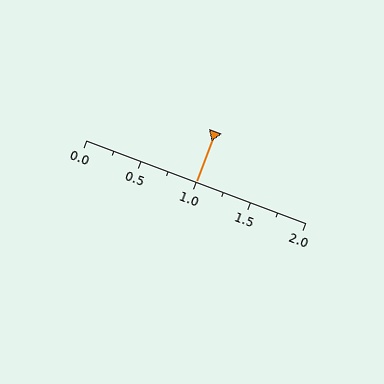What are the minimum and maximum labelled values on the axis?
The axis runs from 0.0 to 2.0.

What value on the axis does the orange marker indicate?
The marker indicates approximately 1.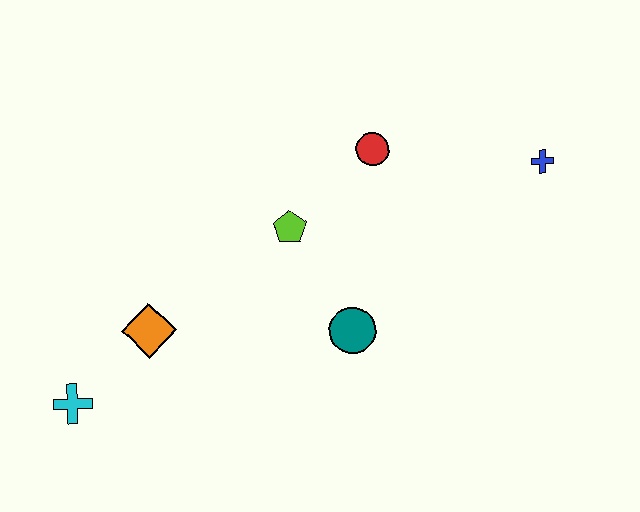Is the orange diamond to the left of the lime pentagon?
Yes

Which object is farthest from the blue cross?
The cyan cross is farthest from the blue cross.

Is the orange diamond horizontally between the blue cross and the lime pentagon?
No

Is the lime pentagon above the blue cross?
No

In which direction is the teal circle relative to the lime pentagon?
The teal circle is below the lime pentagon.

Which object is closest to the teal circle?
The lime pentagon is closest to the teal circle.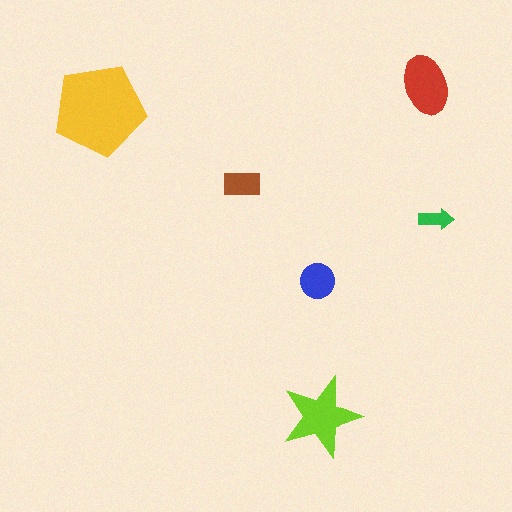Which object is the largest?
The yellow pentagon.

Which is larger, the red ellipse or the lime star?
The lime star.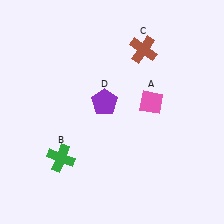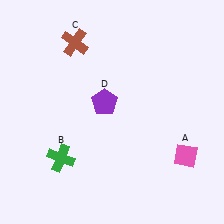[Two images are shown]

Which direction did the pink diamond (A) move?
The pink diamond (A) moved down.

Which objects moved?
The objects that moved are: the pink diamond (A), the brown cross (C).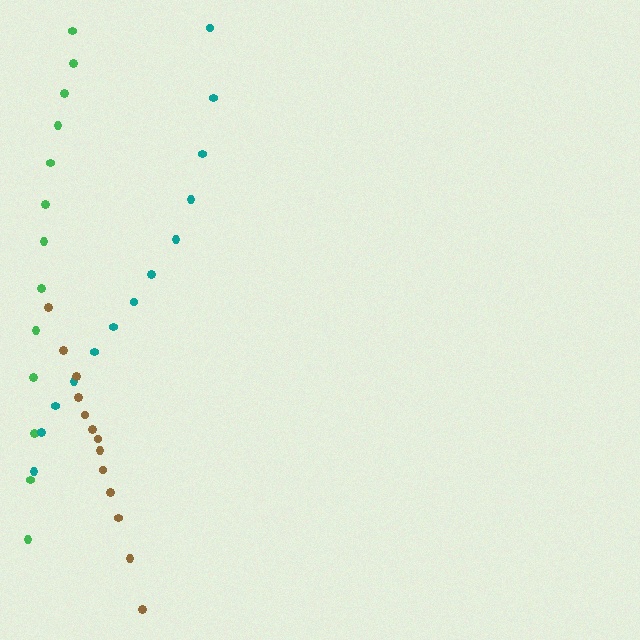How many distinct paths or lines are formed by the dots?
There are 3 distinct paths.